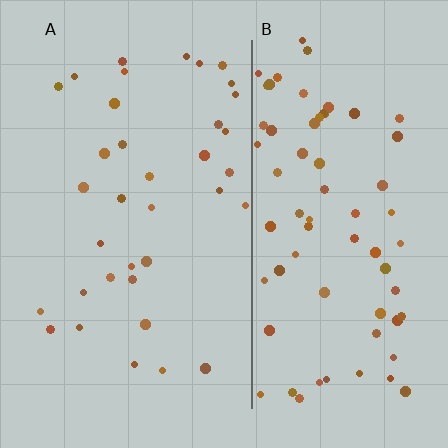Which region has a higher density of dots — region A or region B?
B (the right).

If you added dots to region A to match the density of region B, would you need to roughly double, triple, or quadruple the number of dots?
Approximately double.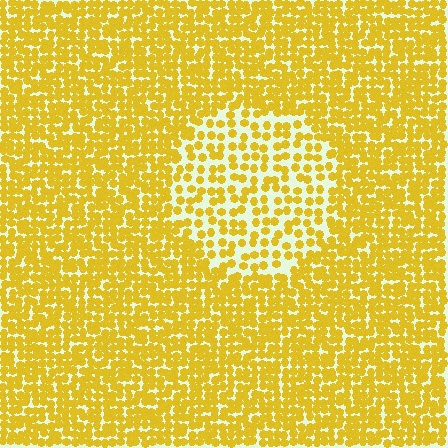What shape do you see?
I see a circle.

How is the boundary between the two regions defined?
The boundary is defined by a change in element density (approximately 1.9x ratio). All elements are the same color, size, and shape.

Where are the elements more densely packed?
The elements are more densely packed outside the circle boundary.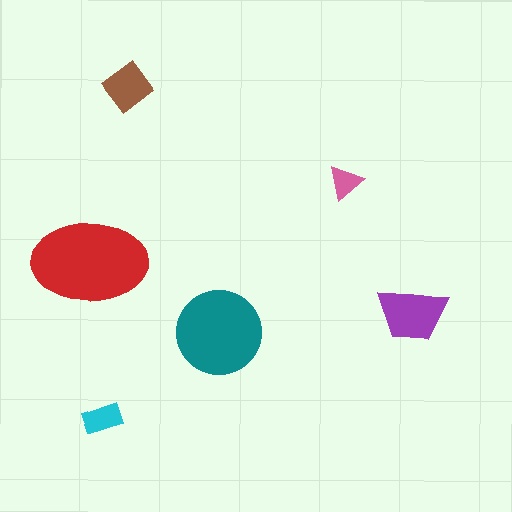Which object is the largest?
The red ellipse.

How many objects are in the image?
There are 6 objects in the image.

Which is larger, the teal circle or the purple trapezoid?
The teal circle.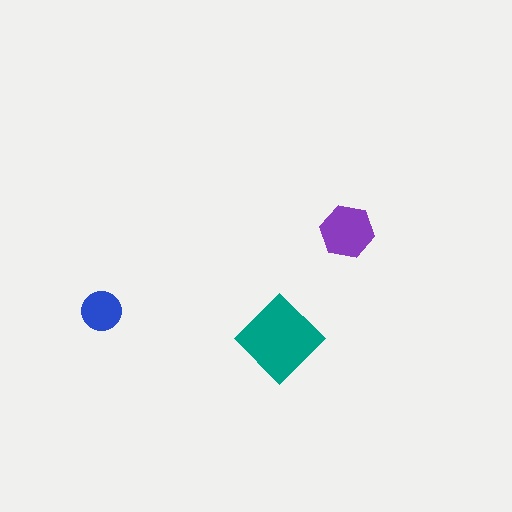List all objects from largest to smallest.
The teal diamond, the purple hexagon, the blue circle.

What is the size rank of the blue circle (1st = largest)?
3rd.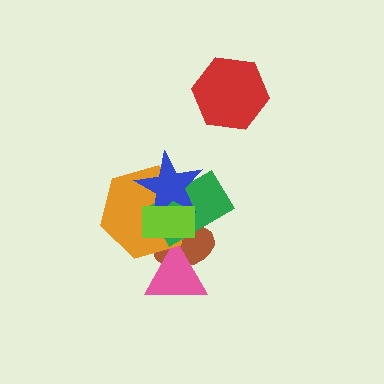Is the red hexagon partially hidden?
No, no other shape covers it.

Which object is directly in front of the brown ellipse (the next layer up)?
The pink triangle is directly in front of the brown ellipse.